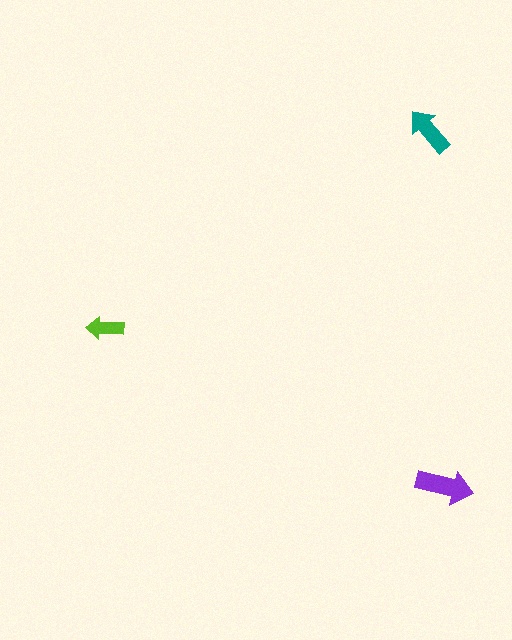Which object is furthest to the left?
The lime arrow is leftmost.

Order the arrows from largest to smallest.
the purple one, the teal one, the lime one.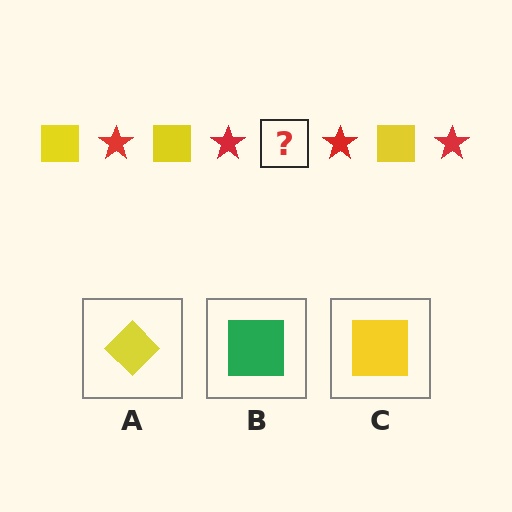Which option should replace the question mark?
Option C.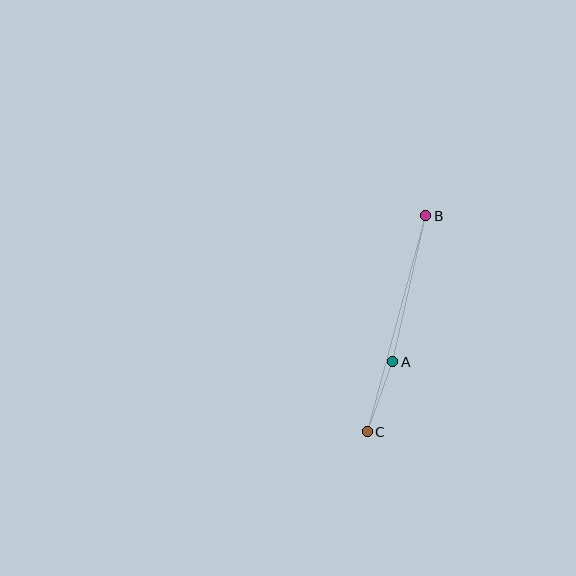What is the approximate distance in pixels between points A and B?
The distance between A and B is approximately 150 pixels.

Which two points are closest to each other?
Points A and C are closest to each other.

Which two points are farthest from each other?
Points B and C are farthest from each other.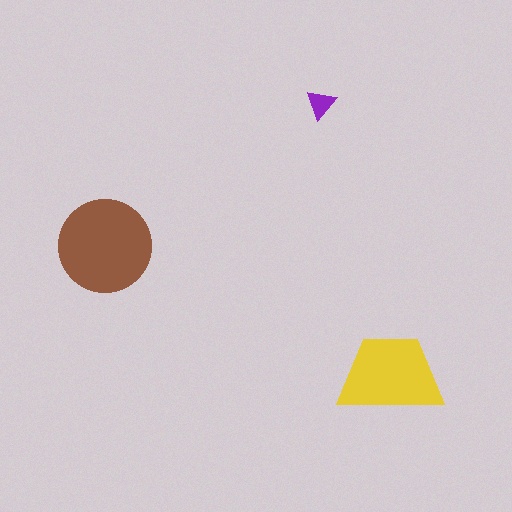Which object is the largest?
The brown circle.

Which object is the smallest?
The purple triangle.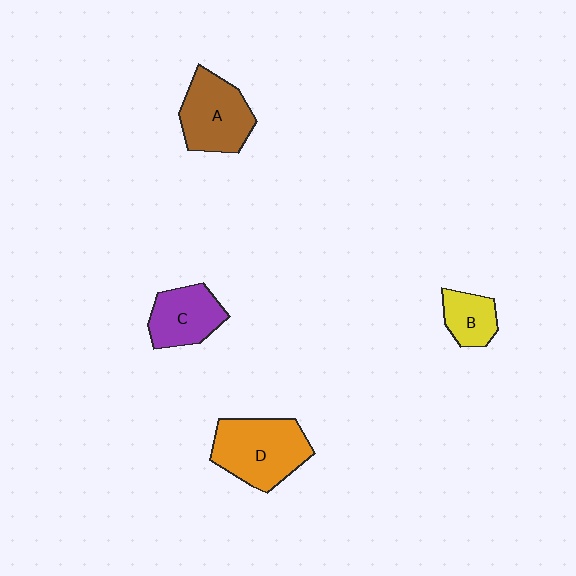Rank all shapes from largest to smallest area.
From largest to smallest: D (orange), A (brown), C (purple), B (yellow).